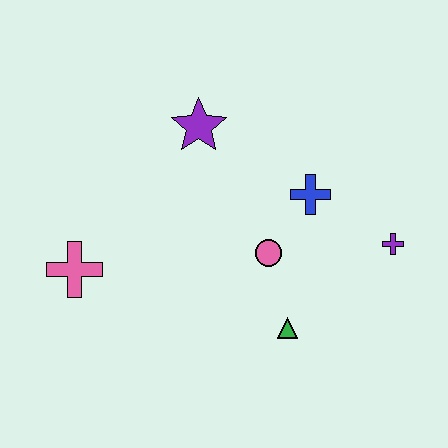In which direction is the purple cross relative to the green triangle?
The purple cross is to the right of the green triangle.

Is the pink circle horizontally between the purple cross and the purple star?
Yes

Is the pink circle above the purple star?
No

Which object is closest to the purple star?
The blue cross is closest to the purple star.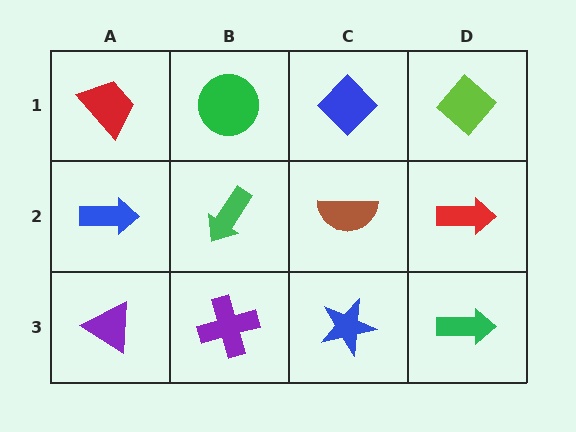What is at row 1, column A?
A red trapezoid.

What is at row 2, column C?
A brown semicircle.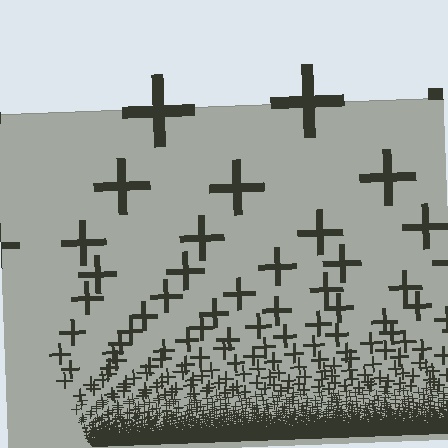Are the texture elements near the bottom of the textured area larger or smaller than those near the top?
Smaller. The gradient is inverted — elements near the bottom are smaller and denser.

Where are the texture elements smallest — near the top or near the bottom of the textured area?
Near the bottom.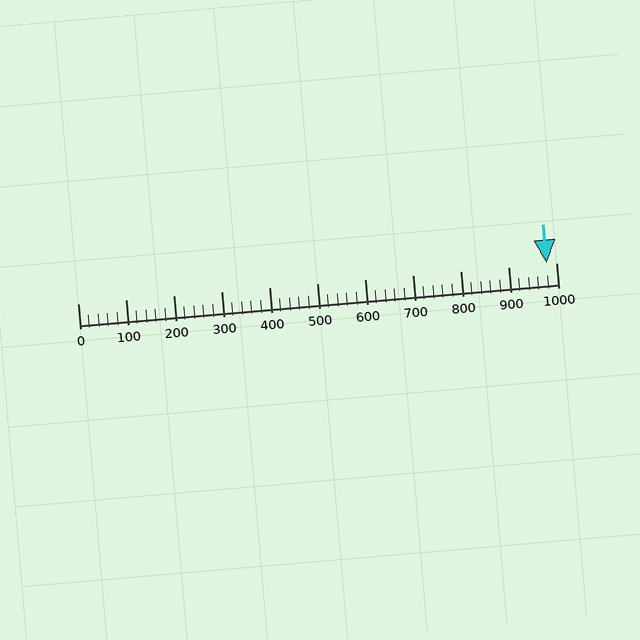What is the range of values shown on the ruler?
The ruler shows values from 0 to 1000.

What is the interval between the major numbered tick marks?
The major tick marks are spaced 100 units apart.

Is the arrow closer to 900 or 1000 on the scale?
The arrow is closer to 1000.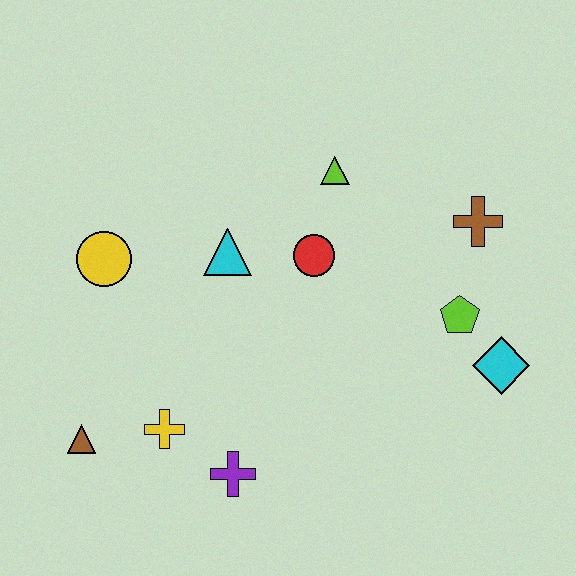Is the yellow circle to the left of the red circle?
Yes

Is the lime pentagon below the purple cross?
No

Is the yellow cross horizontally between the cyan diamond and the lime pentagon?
No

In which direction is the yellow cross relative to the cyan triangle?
The yellow cross is below the cyan triangle.